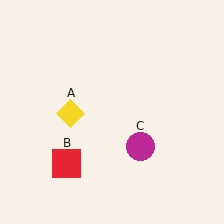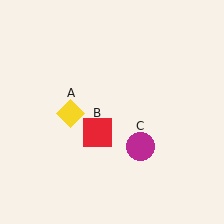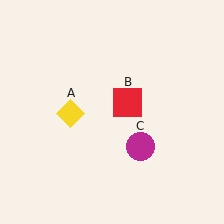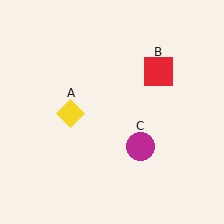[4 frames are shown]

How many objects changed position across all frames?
1 object changed position: red square (object B).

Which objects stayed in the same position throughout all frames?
Yellow diamond (object A) and magenta circle (object C) remained stationary.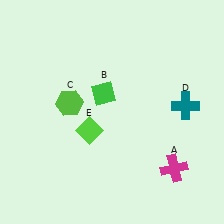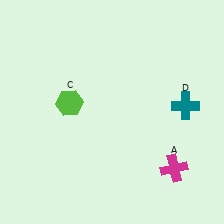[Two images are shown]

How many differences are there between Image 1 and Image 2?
There are 2 differences between the two images.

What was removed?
The green diamond (B), the lime diamond (E) were removed in Image 2.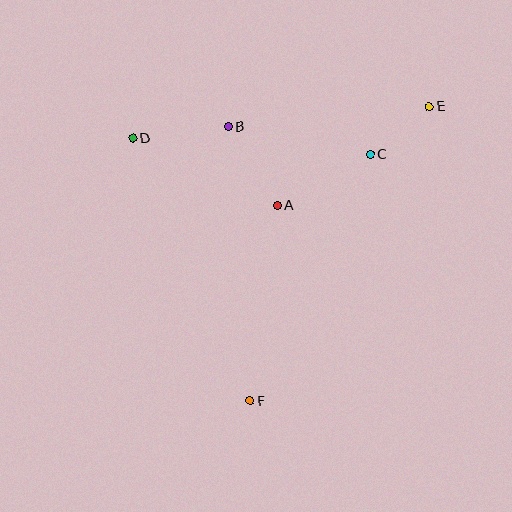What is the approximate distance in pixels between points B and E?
The distance between B and E is approximately 202 pixels.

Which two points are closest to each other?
Points C and E are closest to each other.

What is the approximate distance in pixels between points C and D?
The distance between C and D is approximately 238 pixels.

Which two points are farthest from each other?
Points E and F are farthest from each other.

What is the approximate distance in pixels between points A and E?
The distance between A and E is approximately 181 pixels.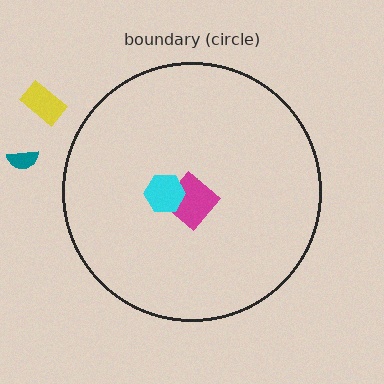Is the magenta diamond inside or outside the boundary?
Inside.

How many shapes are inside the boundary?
3 inside, 2 outside.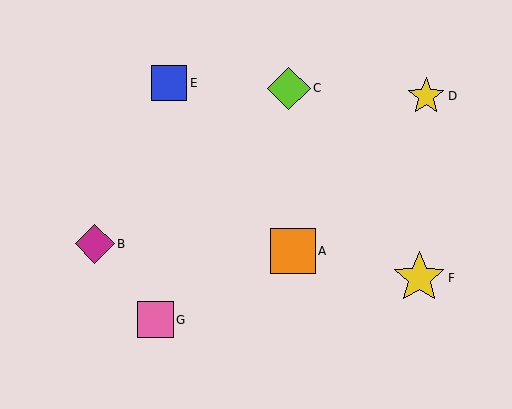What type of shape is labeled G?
Shape G is a pink square.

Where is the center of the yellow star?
The center of the yellow star is at (419, 278).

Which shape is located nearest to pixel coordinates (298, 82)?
The lime diamond (labeled C) at (289, 88) is nearest to that location.